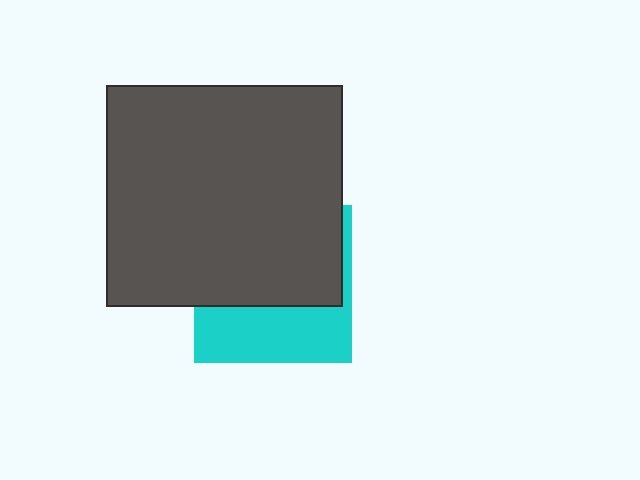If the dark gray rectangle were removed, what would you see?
You would see the complete cyan square.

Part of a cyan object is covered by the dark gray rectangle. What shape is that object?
It is a square.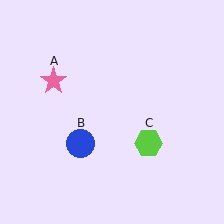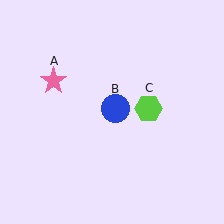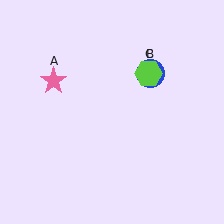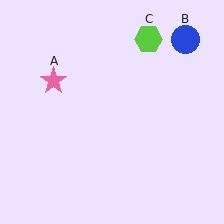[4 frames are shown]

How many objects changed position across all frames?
2 objects changed position: blue circle (object B), lime hexagon (object C).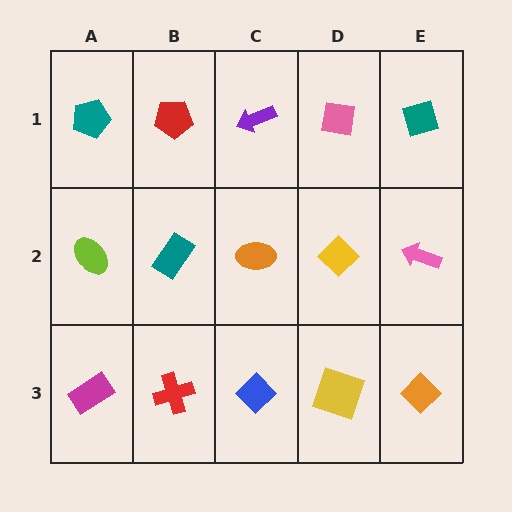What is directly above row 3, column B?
A teal rectangle.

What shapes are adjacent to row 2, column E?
A teal diamond (row 1, column E), an orange diamond (row 3, column E), a yellow diamond (row 2, column D).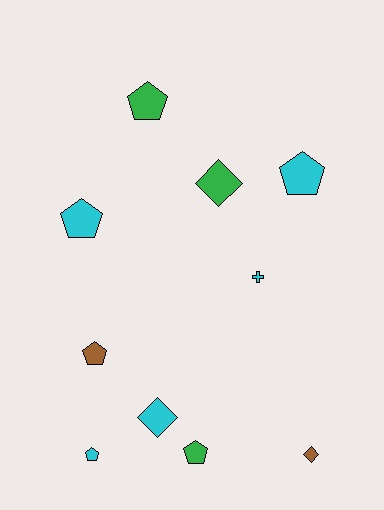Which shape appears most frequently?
Pentagon, with 6 objects.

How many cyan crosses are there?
There is 1 cyan cross.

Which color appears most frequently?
Cyan, with 5 objects.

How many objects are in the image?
There are 10 objects.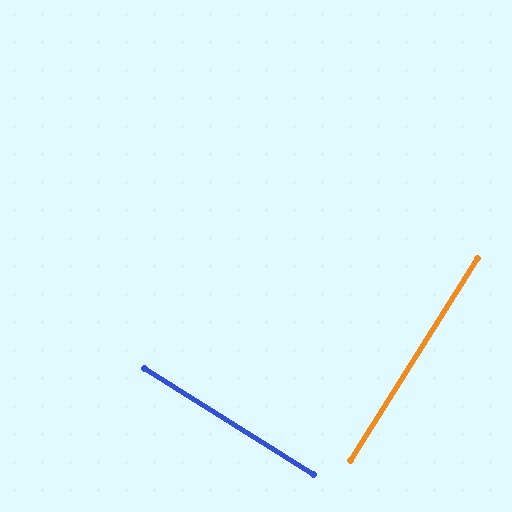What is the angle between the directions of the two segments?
Approximately 90 degrees.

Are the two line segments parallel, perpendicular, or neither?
Perpendicular — they meet at approximately 90°.